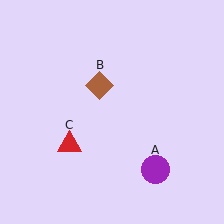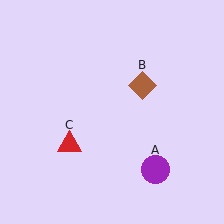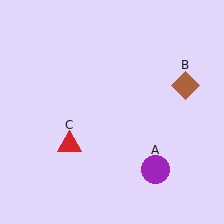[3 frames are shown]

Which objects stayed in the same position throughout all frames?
Purple circle (object A) and red triangle (object C) remained stationary.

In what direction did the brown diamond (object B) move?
The brown diamond (object B) moved right.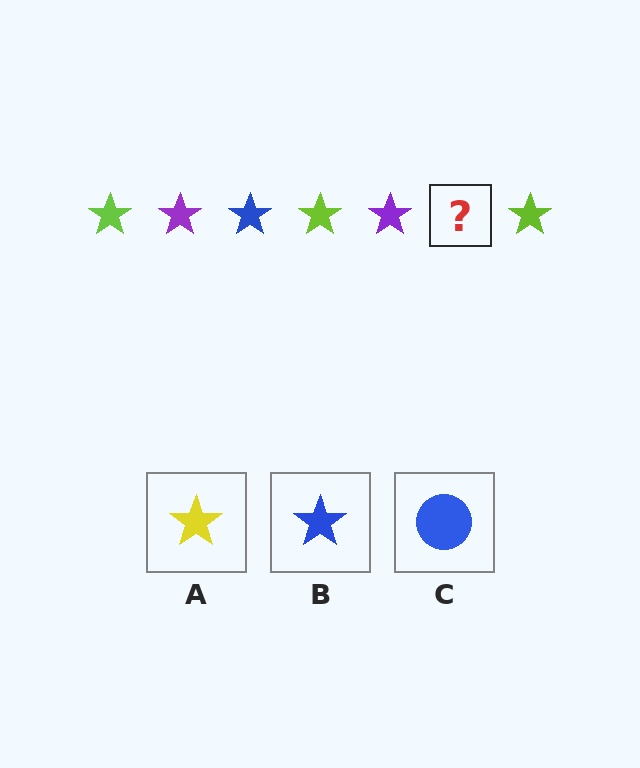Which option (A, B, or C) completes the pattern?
B.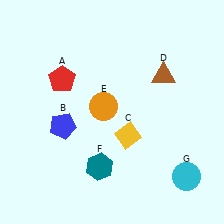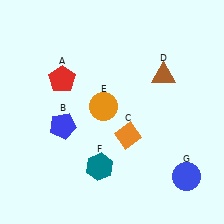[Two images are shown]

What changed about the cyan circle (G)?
In Image 1, G is cyan. In Image 2, it changed to blue.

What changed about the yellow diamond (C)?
In Image 1, C is yellow. In Image 2, it changed to orange.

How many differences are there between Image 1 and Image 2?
There are 2 differences between the two images.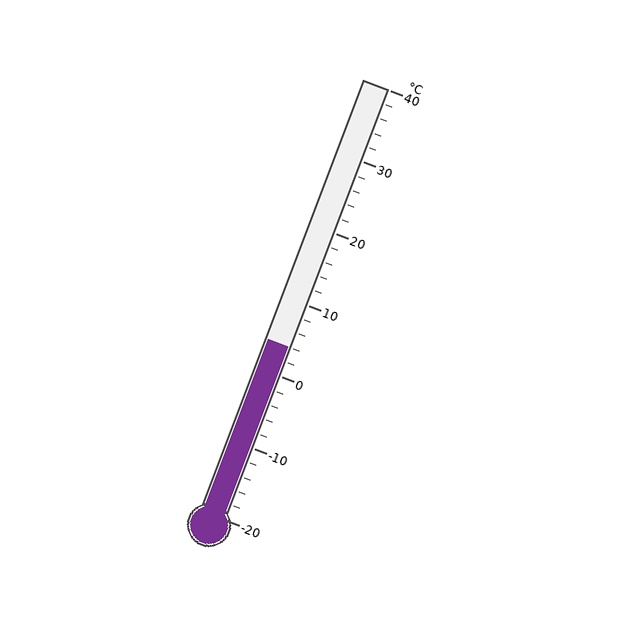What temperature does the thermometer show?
The thermometer shows approximately 4°C.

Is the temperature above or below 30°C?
The temperature is below 30°C.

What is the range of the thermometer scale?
The thermometer scale ranges from -20°C to 40°C.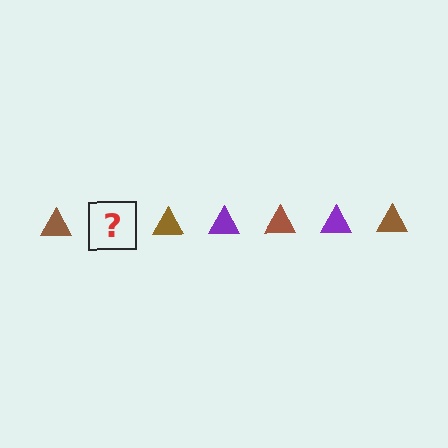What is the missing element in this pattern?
The missing element is a purple triangle.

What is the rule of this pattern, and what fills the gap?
The rule is that the pattern cycles through brown, purple triangles. The gap should be filled with a purple triangle.